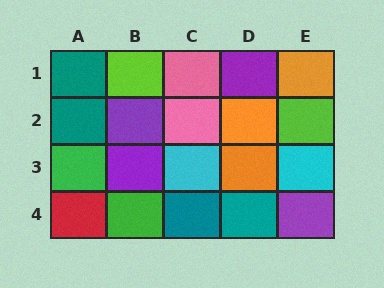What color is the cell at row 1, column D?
Purple.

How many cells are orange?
3 cells are orange.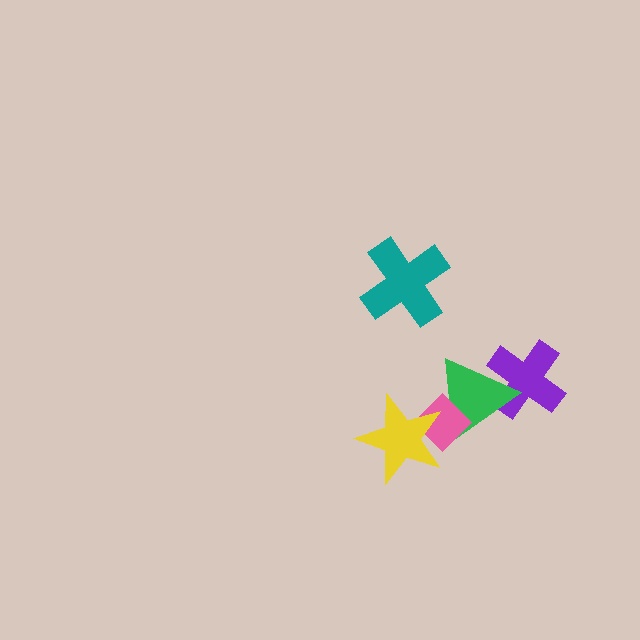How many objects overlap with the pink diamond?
2 objects overlap with the pink diamond.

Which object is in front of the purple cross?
The green triangle is in front of the purple cross.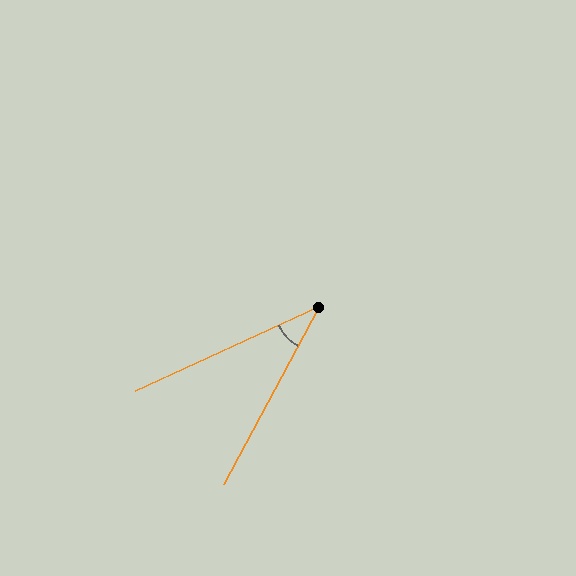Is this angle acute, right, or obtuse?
It is acute.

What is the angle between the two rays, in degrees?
Approximately 37 degrees.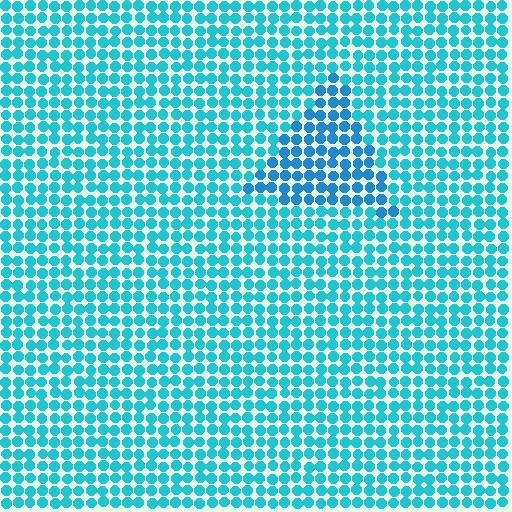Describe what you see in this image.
The image is filled with small cyan elements in a uniform arrangement. A triangle-shaped region is visible where the elements are tinted to a slightly different hue, forming a subtle color boundary.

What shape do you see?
I see a triangle.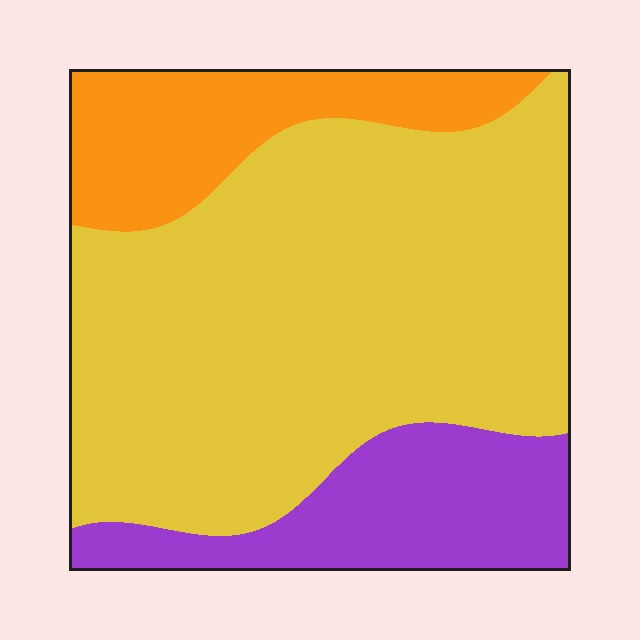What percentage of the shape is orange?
Orange covers roughly 15% of the shape.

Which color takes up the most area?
Yellow, at roughly 65%.